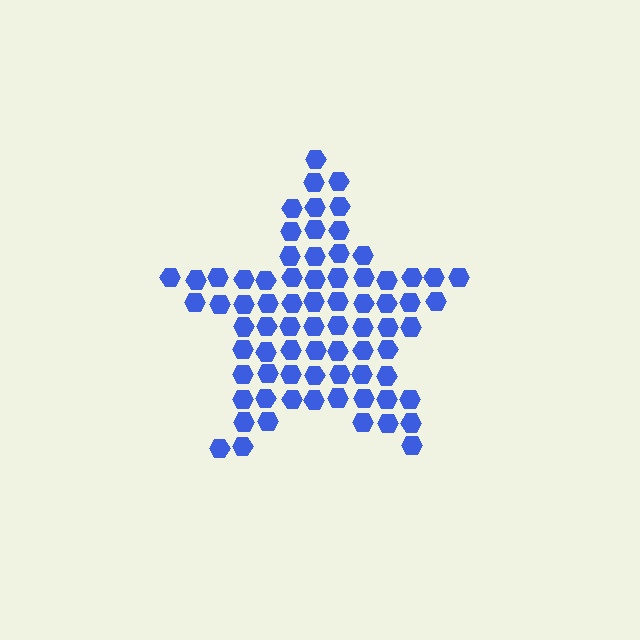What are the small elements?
The small elements are hexagons.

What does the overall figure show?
The overall figure shows a star.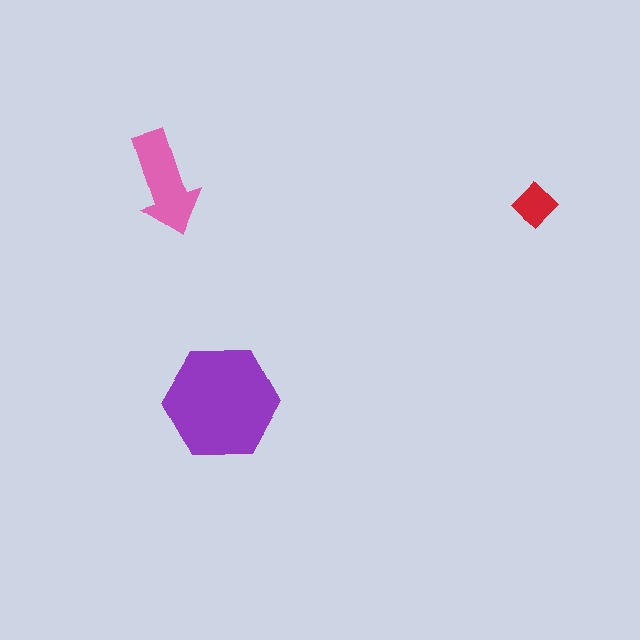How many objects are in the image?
There are 3 objects in the image.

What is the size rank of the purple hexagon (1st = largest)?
1st.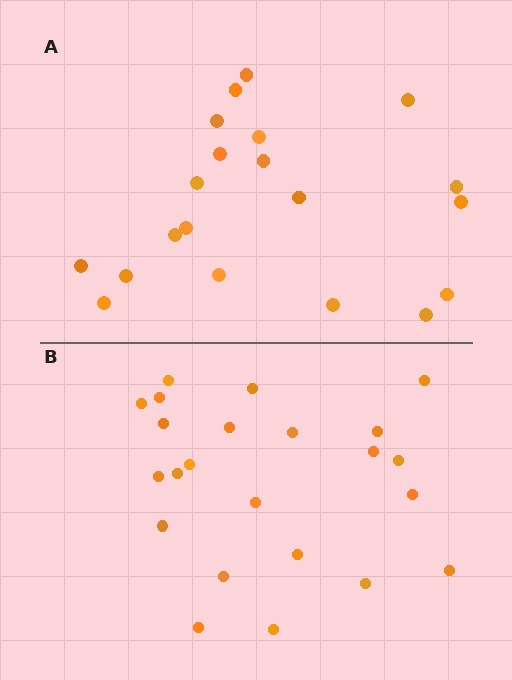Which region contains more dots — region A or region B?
Region B (the bottom region) has more dots.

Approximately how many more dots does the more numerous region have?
Region B has just a few more — roughly 2 or 3 more dots than region A.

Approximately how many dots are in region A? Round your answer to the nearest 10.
About 20 dots.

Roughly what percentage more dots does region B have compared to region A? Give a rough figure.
About 15% more.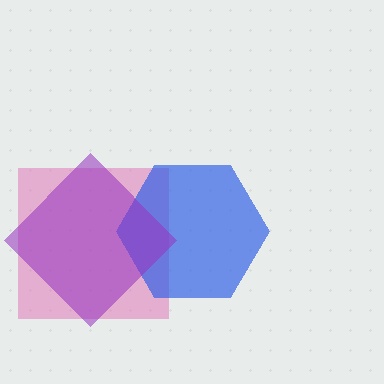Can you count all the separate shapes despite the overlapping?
Yes, there are 3 separate shapes.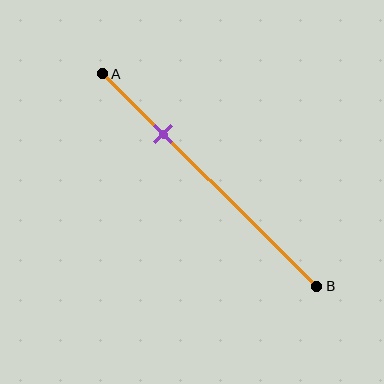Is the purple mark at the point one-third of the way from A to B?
No, the mark is at about 30% from A, not at the 33% one-third point.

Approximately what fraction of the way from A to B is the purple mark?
The purple mark is approximately 30% of the way from A to B.